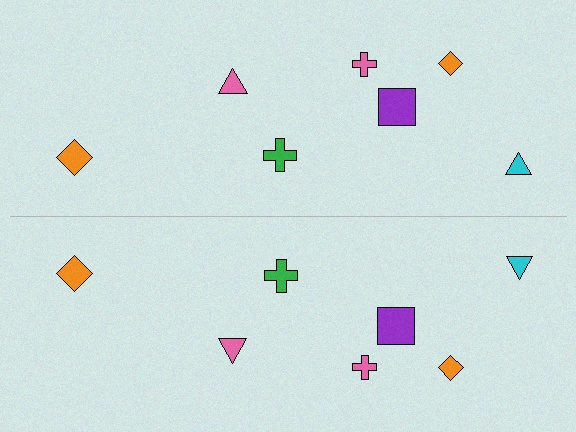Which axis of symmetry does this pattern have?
The pattern has a horizontal axis of symmetry running through the center of the image.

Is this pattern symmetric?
Yes, this pattern has bilateral (reflection) symmetry.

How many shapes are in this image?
There are 14 shapes in this image.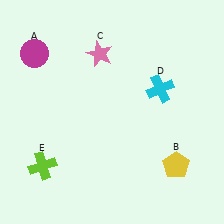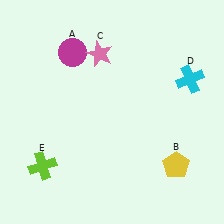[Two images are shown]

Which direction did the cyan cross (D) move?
The cyan cross (D) moved right.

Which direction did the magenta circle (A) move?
The magenta circle (A) moved right.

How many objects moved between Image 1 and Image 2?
2 objects moved between the two images.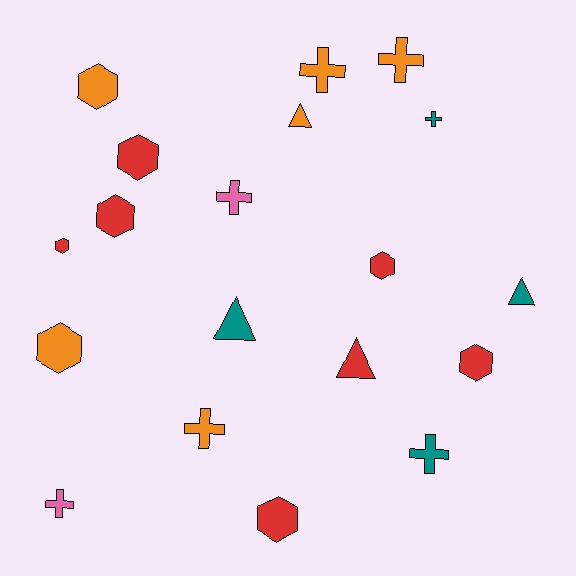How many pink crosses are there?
There are 2 pink crosses.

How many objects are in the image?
There are 19 objects.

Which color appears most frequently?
Red, with 7 objects.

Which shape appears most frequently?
Hexagon, with 8 objects.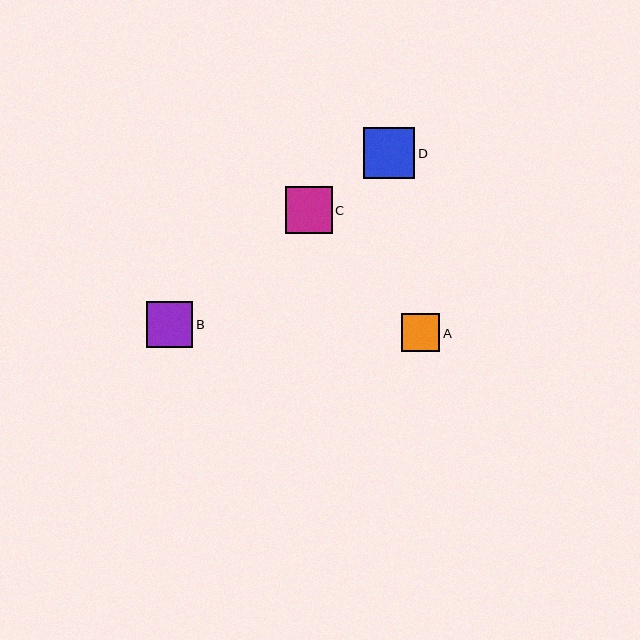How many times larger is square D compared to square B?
Square D is approximately 1.1 times the size of square B.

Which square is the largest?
Square D is the largest with a size of approximately 52 pixels.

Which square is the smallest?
Square A is the smallest with a size of approximately 38 pixels.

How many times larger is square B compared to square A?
Square B is approximately 1.2 times the size of square A.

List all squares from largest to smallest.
From largest to smallest: D, C, B, A.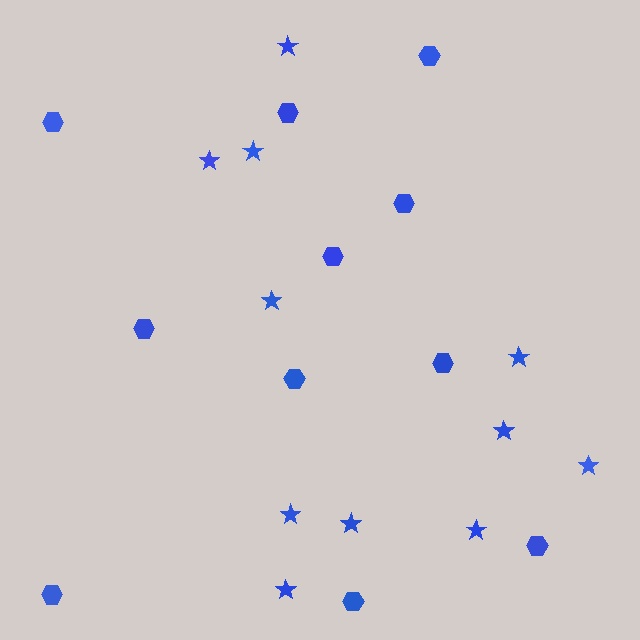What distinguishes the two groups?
There are 2 groups: one group of hexagons (11) and one group of stars (11).